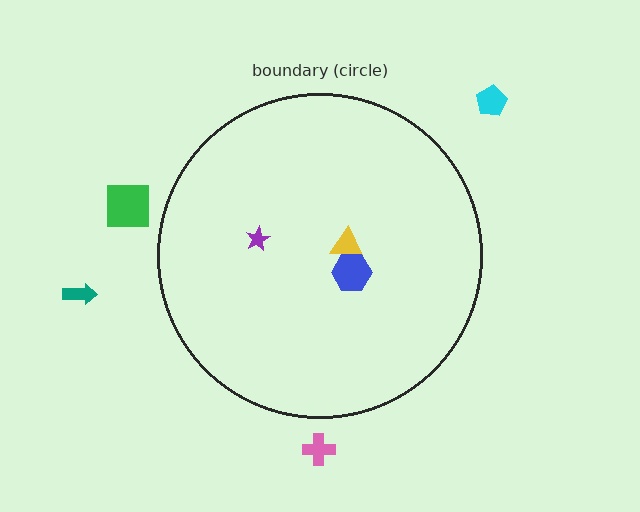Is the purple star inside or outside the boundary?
Inside.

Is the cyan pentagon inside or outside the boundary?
Outside.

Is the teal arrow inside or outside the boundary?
Outside.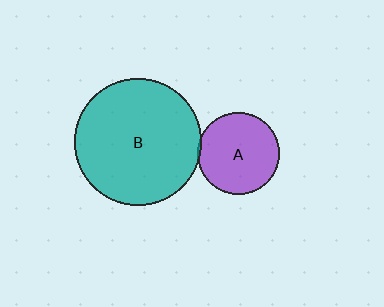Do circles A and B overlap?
Yes.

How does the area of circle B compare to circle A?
Approximately 2.4 times.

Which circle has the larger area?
Circle B (teal).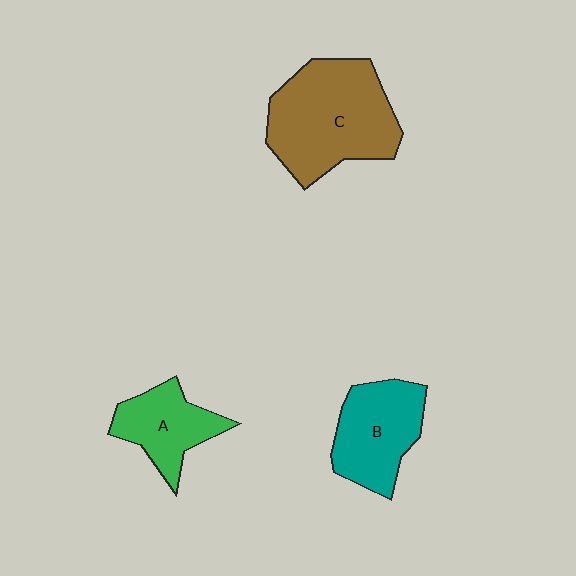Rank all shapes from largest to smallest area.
From largest to smallest: C (brown), B (teal), A (green).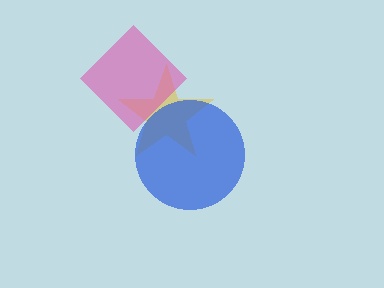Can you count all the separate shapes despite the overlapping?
Yes, there are 3 separate shapes.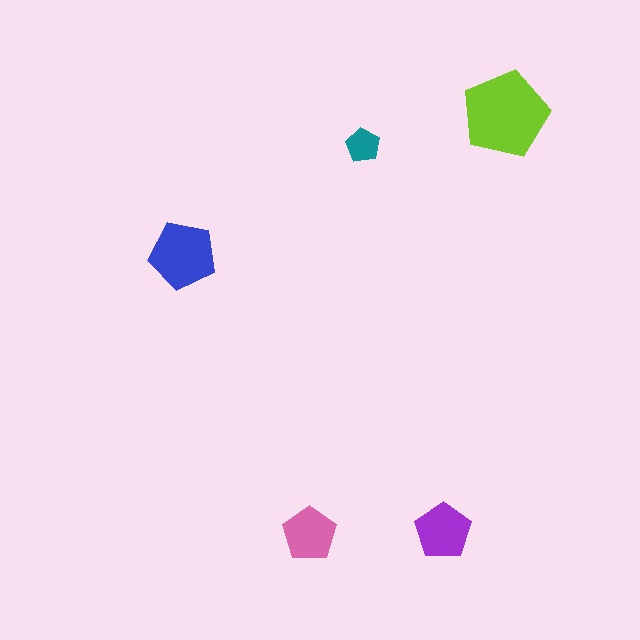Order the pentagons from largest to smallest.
the lime one, the blue one, the purple one, the pink one, the teal one.